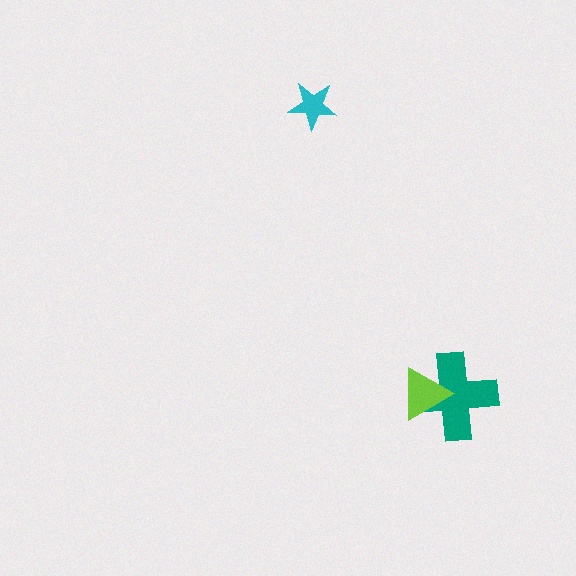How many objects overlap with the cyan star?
0 objects overlap with the cyan star.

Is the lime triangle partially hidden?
No, no other shape covers it.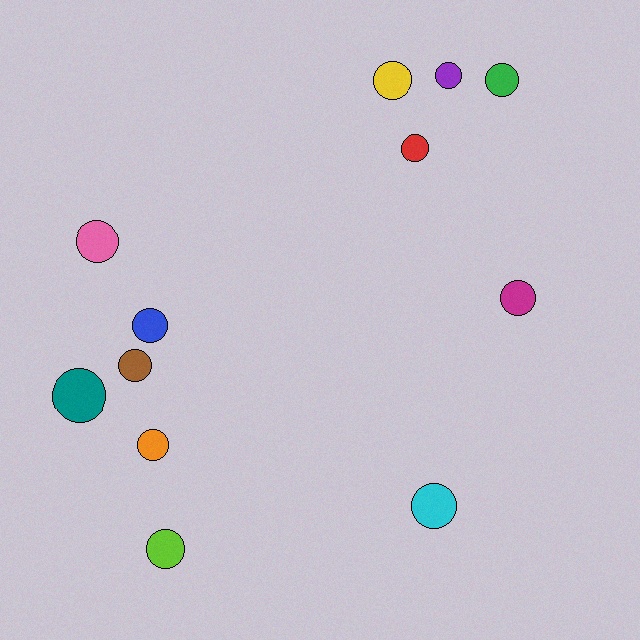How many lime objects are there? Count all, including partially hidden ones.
There is 1 lime object.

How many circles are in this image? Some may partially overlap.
There are 12 circles.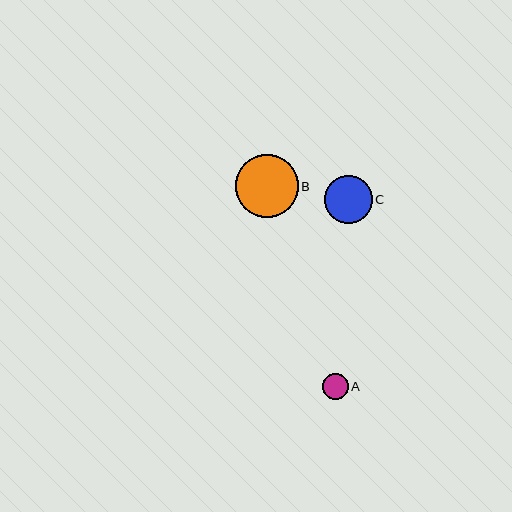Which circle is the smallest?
Circle A is the smallest with a size of approximately 26 pixels.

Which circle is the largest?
Circle B is the largest with a size of approximately 62 pixels.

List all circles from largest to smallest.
From largest to smallest: B, C, A.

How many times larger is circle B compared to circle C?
Circle B is approximately 1.3 times the size of circle C.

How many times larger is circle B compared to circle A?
Circle B is approximately 2.4 times the size of circle A.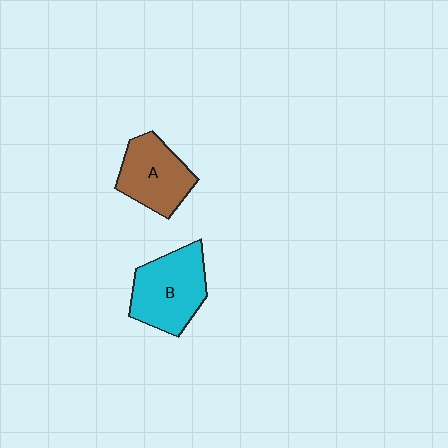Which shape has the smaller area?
Shape A (brown).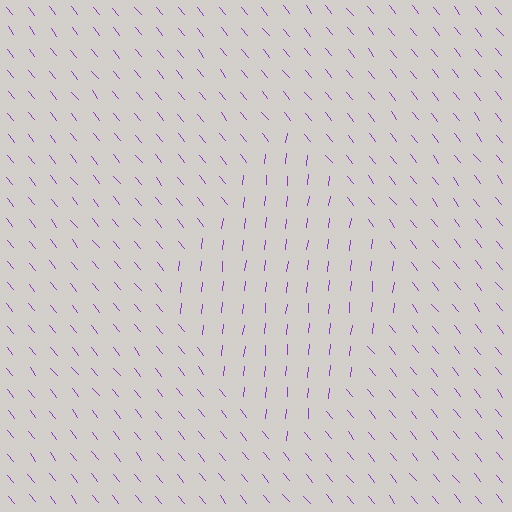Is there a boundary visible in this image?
Yes, there is a texture boundary formed by a change in line orientation.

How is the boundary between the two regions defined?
The boundary is defined purely by a change in line orientation (approximately 45 degrees difference). All lines are the same color and thickness.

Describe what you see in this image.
The image is filled with small purple line segments. A diamond region in the image has lines oriented differently from the surrounding lines, creating a visible texture boundary.